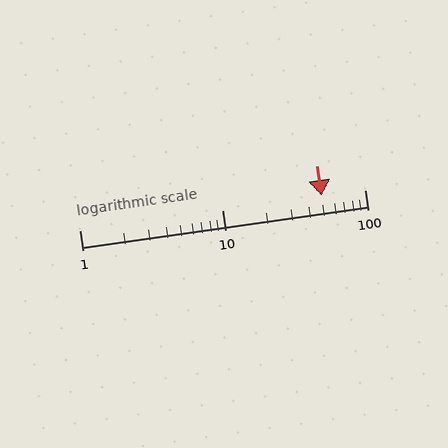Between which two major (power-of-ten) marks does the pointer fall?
The pointer is between 10 and 100.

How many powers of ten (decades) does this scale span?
The scale spans 2 decades, from 1 to 100.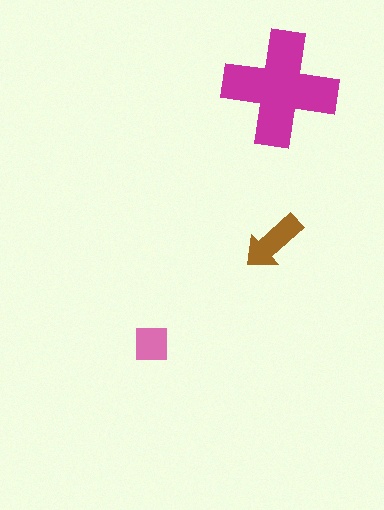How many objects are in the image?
There are 3 objects in the image.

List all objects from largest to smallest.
The magenta cross, the brown arrow, the pink square.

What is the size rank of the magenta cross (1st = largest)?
1st.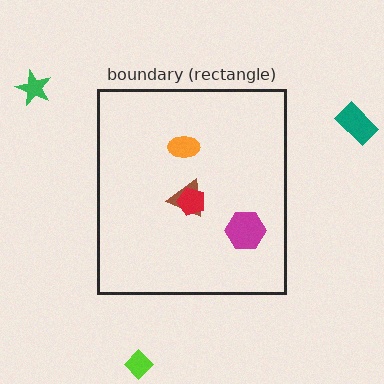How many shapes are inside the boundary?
4 inside, 3 outside.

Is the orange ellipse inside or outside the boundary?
Inside.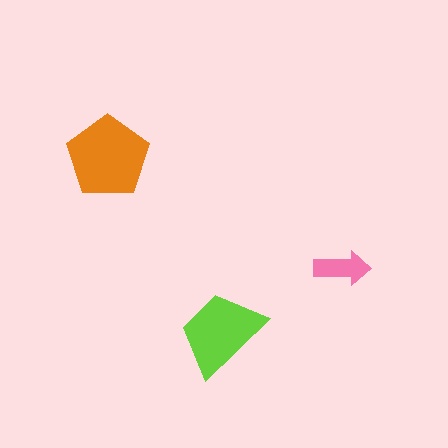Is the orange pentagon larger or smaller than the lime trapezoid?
Larger.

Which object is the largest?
The orange pentagon.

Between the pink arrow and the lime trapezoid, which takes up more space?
The lime trapezoid.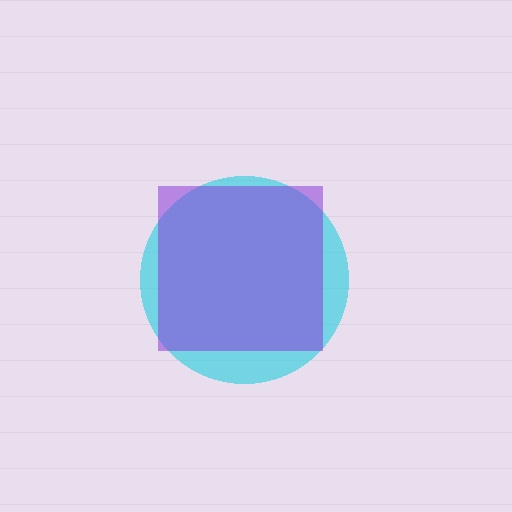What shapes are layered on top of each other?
The layered shapes are: a cyan circle, a purple square.